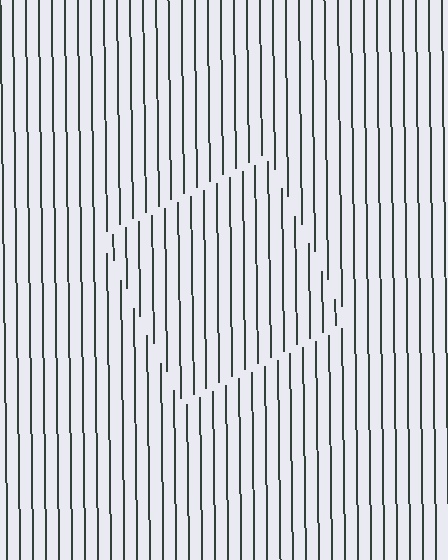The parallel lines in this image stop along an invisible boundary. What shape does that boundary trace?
An illusory square. The interior of the shape contains the same grating, shifted by half a period — the contour is defined by the phase discontinuity where line-ends from the inner and outer gratings abut.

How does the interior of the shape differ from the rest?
The interior of the shape contains the same grating, shifted by half a period — the contour is defined by the phase discontinuity where line-ends from the inner and outer gratings abut.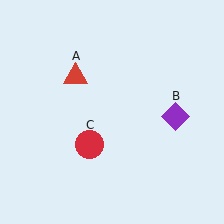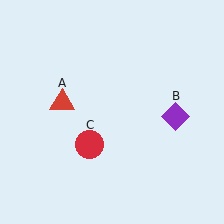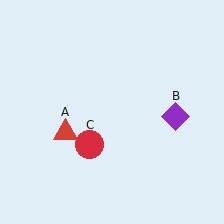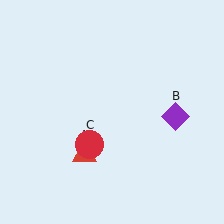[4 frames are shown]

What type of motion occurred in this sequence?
The red triangle (object A) rotated counterclockwise around the center of the scene.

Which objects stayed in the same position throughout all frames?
Purple diamond (object B) and red circle (object C) remained stationary.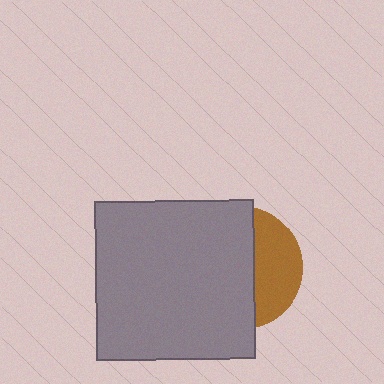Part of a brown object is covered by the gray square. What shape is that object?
It is a circle.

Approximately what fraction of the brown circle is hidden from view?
Roughly 63% of the brown circle is hidden behind the gray square.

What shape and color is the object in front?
The object in front is a gray square.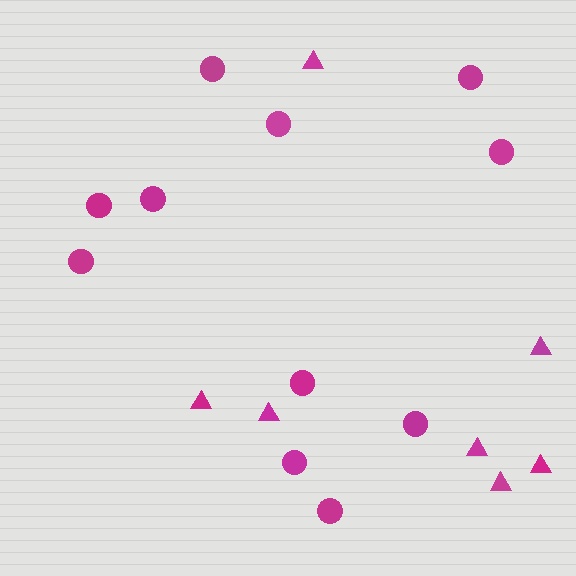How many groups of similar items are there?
There are 2 groups: one group of circles (11) and one group of triangles (7).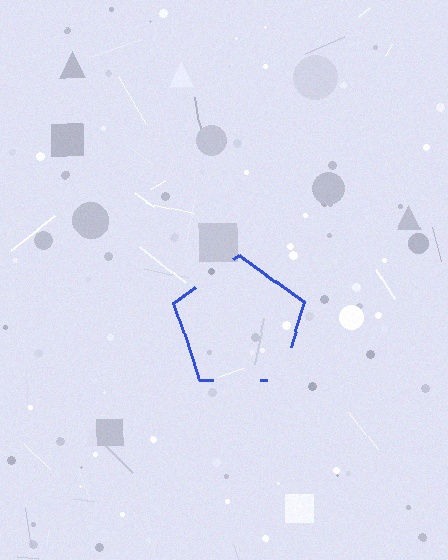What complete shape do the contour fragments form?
The contour fragments form a pentagon.